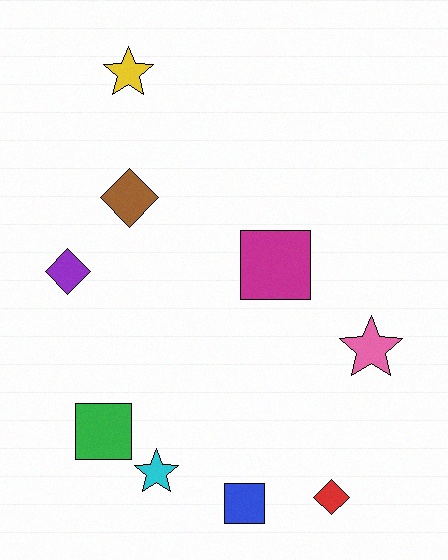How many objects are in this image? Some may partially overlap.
There are 9 objects.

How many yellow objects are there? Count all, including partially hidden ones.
There is 1 yellow object.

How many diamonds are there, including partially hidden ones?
There are 3 diamonds.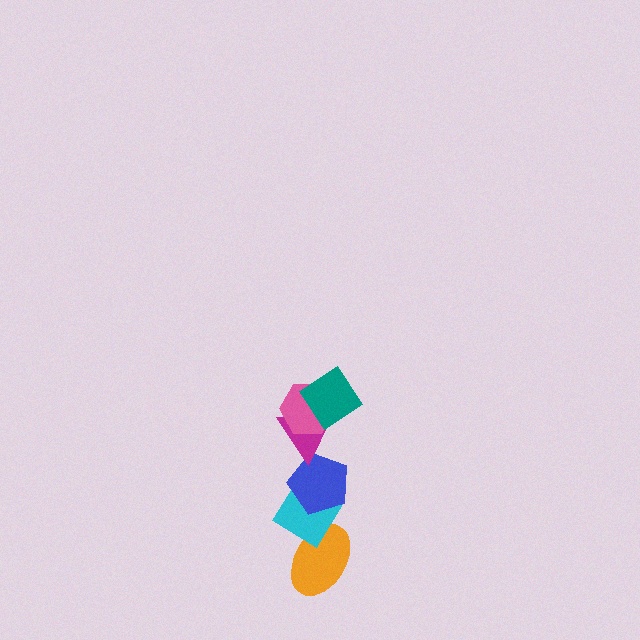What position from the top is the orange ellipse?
The orange ellipse is 6th from the top.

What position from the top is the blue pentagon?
The blue pentagon is 4th from the top.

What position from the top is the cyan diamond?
The cyan diamond is 5th from the top.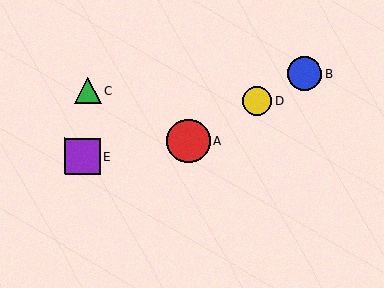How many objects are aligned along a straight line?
3 objects (A, B, D) are aligned along a straight line.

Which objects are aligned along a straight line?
Objects A, B, D are aligned along a straight line.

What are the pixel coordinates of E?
Object E is at (82, 156).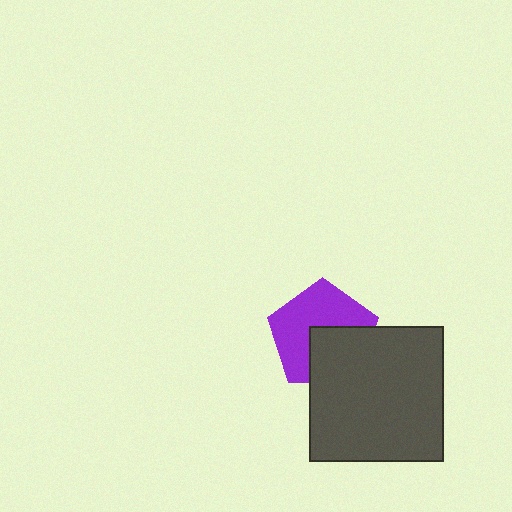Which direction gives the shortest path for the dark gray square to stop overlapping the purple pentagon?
Moving toward the lower-right gives the shortest separation.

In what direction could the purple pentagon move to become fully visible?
The purple pentagon could move toward the upper-left. That would shift it out from behind the dark gray square entirely.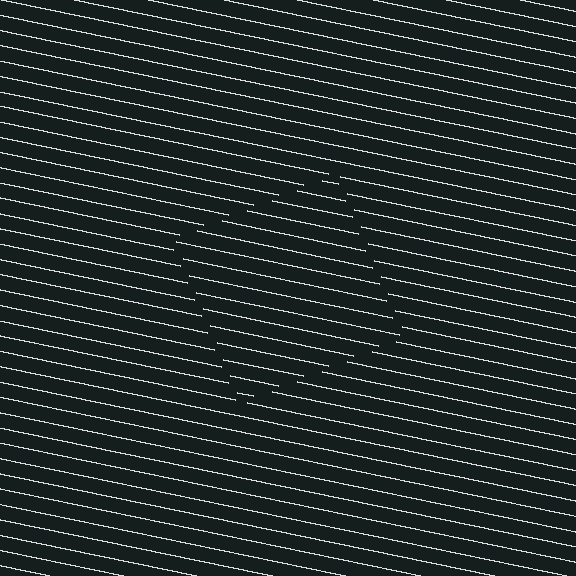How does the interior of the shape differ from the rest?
The interior of the shape contains the same grating, shifted by half a period — the contour is defined by the phase discontinuity where line-ends from the inner and outer gratings abut.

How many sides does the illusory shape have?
4 sides — the line-ends trace a square.